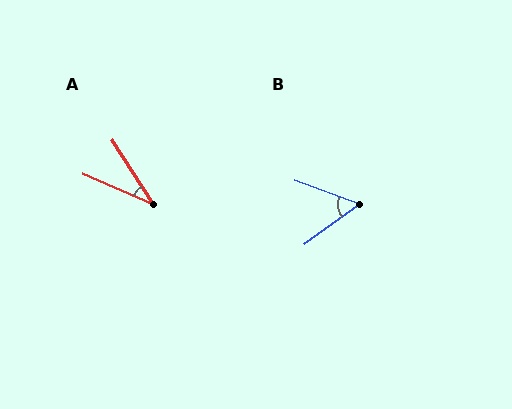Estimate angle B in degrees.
Approximately 56 degrees.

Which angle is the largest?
B, at approximately 56 degrees.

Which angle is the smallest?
A, at approximately 33 degrees.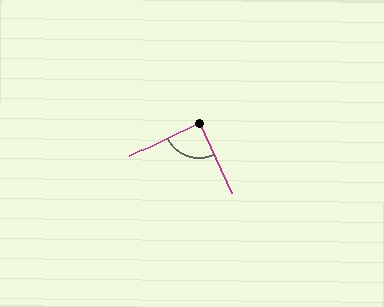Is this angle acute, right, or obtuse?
It is approximately a right angle.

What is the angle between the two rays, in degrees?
Approximately 89 degrees.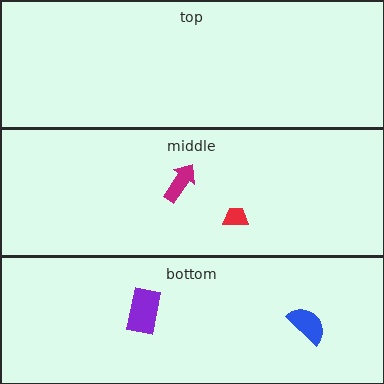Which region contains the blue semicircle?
The bottom region.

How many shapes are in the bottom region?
2.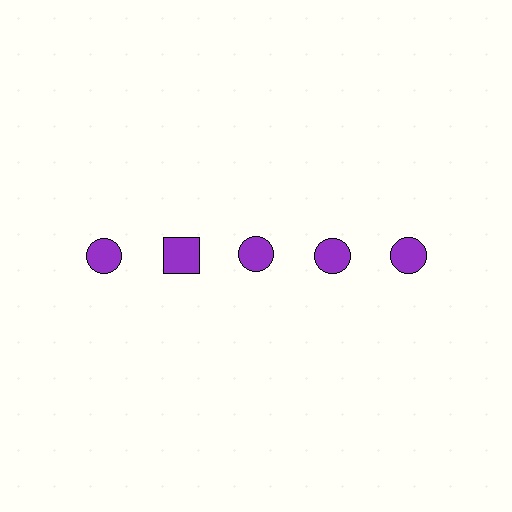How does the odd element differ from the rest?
It has a different shape: square instead of circle.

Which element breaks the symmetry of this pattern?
The purple square in the top row, second from left column breaks the symmetry. All other shapes are purple circles.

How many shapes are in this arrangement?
There are 5 shapes arranged in a grid pattern.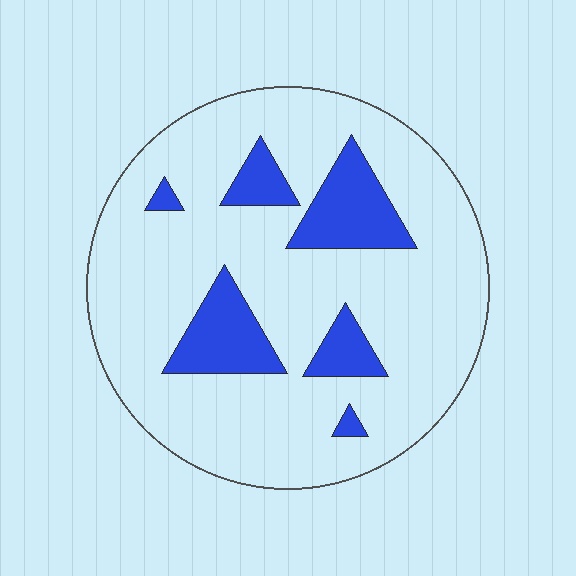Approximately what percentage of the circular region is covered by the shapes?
Approximately 15%.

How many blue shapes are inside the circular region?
6.